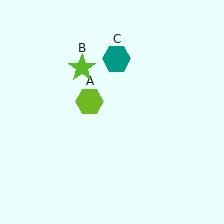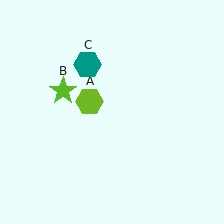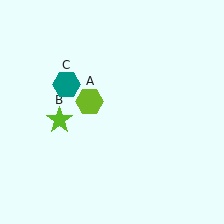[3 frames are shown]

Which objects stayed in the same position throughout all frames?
Lime hexagon (object A) remained stationary.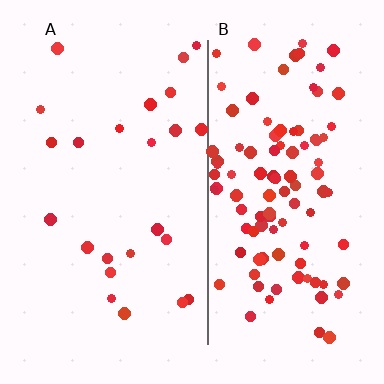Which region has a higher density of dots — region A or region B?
B (the right).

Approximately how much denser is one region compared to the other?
Approximately 4.5× — region B over region A.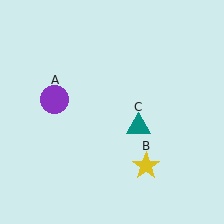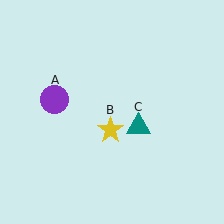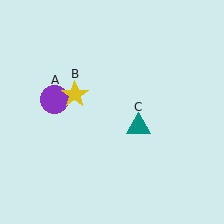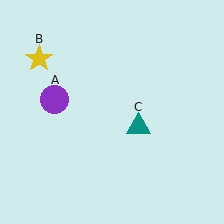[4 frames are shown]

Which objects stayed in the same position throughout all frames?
Purple circle (object A) and teal triangle (object C) remained stationary.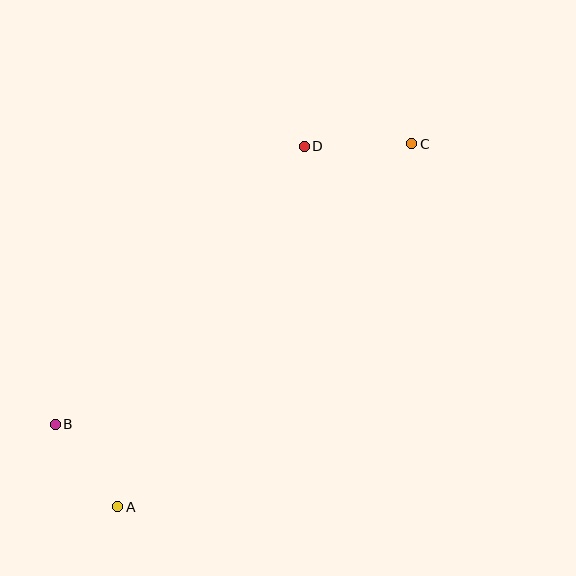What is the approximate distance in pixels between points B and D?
The distance between B and D is approximately 373 pixels.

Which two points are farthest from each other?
Points A and C are farthest from each other.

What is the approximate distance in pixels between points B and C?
The distance between B and C is approximately 454 pixels.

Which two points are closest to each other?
Points A and B are closest to each other.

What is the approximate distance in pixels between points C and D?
The distance between C and D is approximately 108 pixels.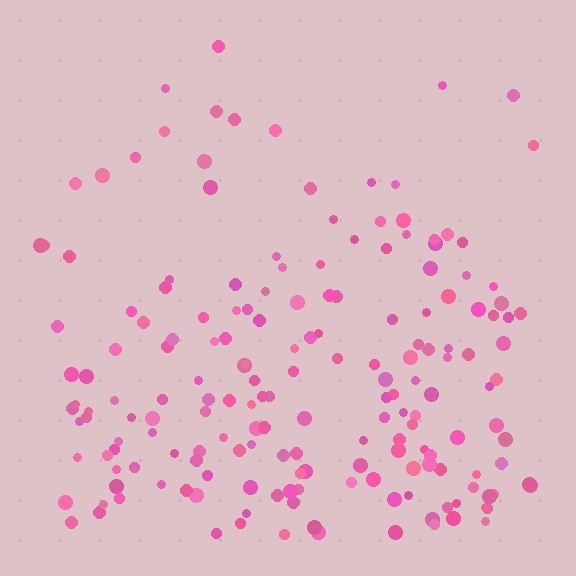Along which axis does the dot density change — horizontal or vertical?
Vertical.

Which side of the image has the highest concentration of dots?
The bottom.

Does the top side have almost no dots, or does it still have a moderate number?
Still a moderate number, just noticeably fewer than the bottom.